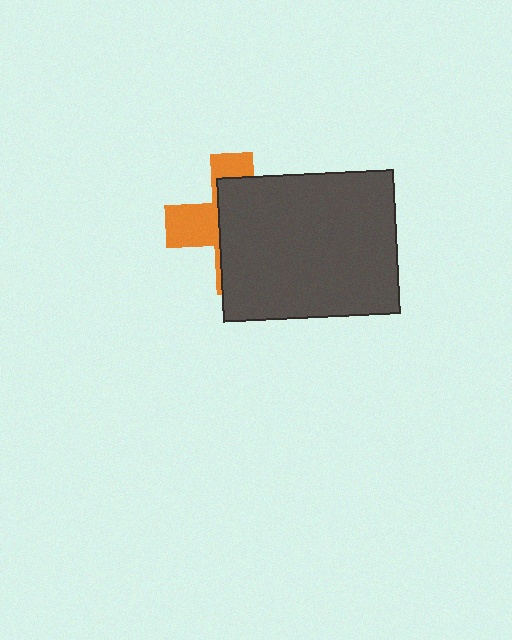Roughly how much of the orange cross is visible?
A small part of it is visible (roughly 37%).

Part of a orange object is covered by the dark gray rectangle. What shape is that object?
It is a cross.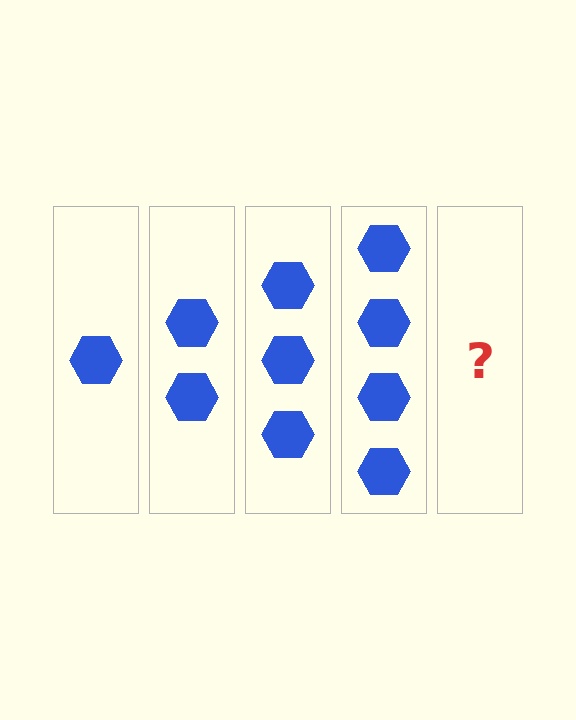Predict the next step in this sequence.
The next step is 5 hexagons.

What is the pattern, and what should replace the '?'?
The pattern is that each step adds one more hexagon. The '?' should be 5 hexagons.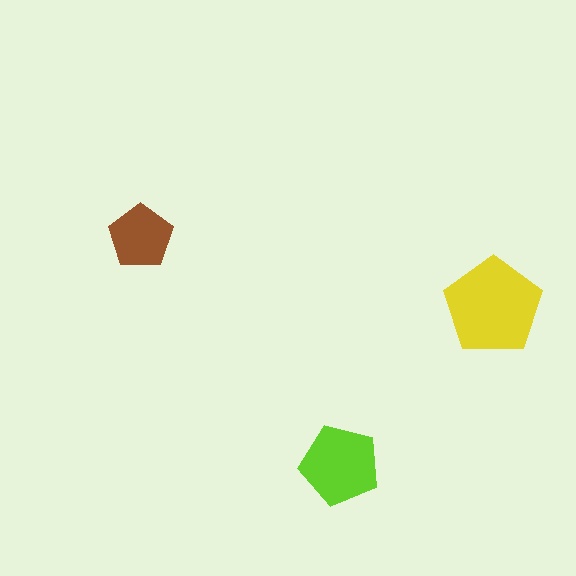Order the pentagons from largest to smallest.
the yellow one, the lime one, the brown one.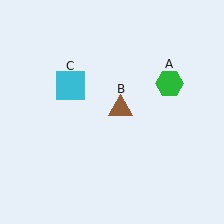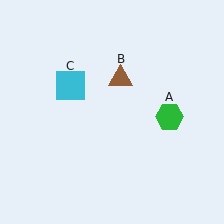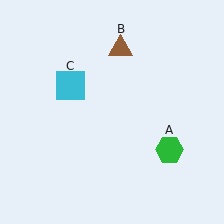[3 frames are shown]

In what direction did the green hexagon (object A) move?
The green hexagon (object A) moved down.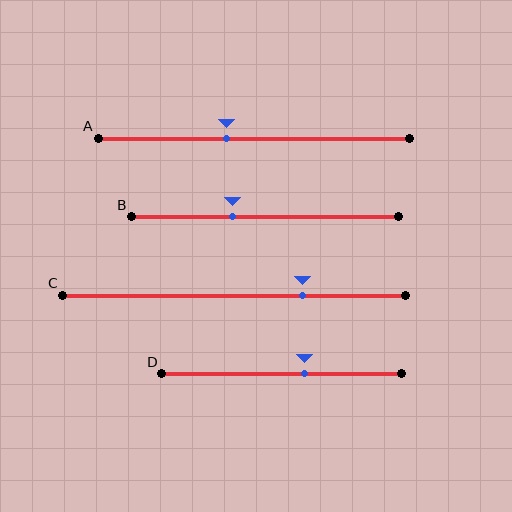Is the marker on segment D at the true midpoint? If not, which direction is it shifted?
No, the marker on segment D is shifted to the right by about 9% of the segment length.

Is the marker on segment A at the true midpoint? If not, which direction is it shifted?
No, the marker on segment A is shifted to the left by about 9% of the segment length.